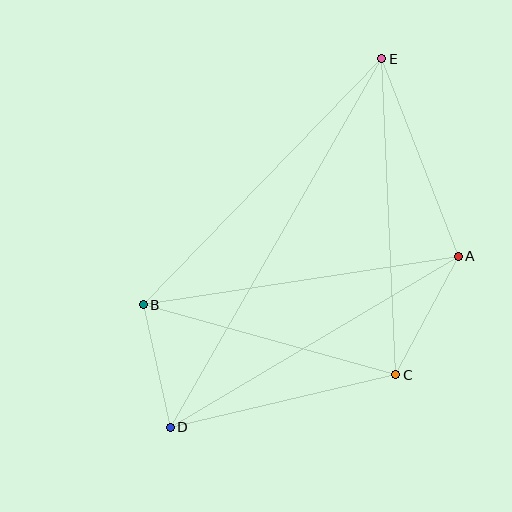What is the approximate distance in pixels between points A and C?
The distance between A and C is approximately 134 pixels.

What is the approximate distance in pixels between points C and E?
The distance between C and E is approximately 316 pixels.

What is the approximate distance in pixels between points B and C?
The distance between B and C is approximately 262 pixels.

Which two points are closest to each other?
Points B and D are closest to each other.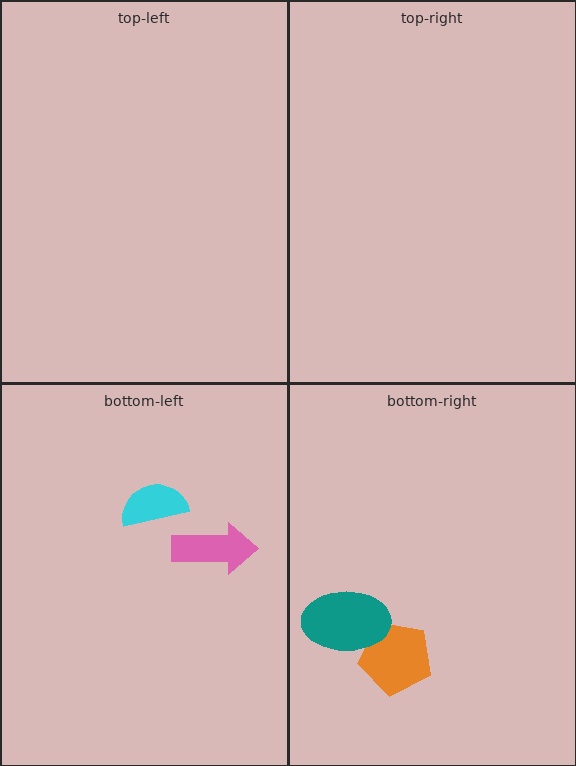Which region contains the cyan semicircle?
The bottom-left region.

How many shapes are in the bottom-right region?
2.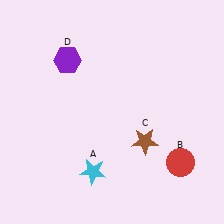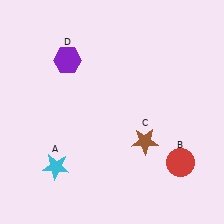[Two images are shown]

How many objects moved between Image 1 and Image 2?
1 object moved between the two images.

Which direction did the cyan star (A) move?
The cyan star (A) moved left.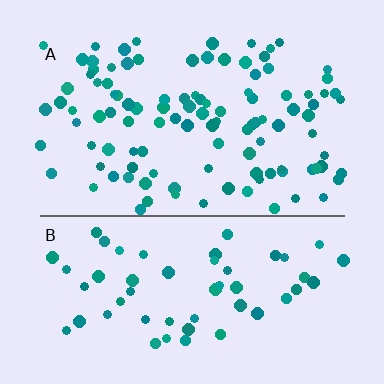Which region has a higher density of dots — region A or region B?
A (the top).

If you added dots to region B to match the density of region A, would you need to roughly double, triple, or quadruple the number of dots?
Approximately double.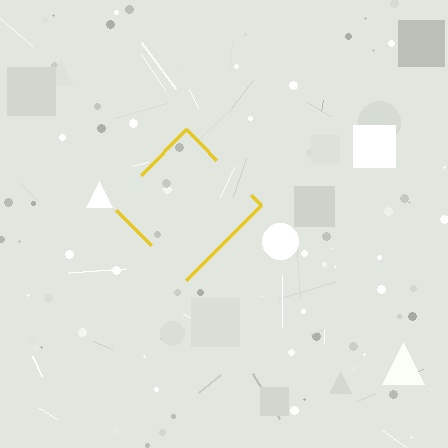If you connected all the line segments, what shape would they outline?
They would outline a diamond.